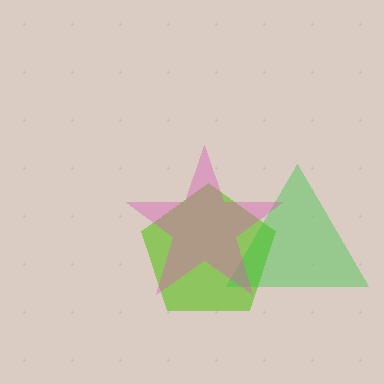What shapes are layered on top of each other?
The layered shapes are: a lime pentagon, a green triangle, a pink star.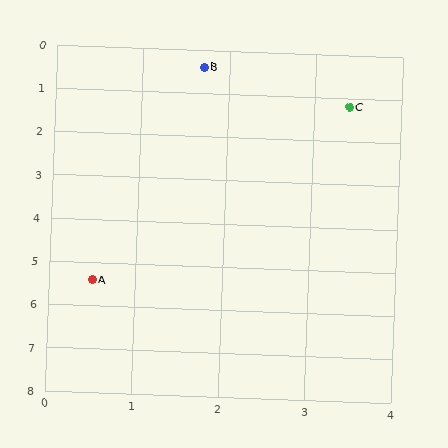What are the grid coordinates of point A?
Point A is at approximately (0.5, 5.4).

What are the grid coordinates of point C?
Point C is at approximately (3.4, 1.2).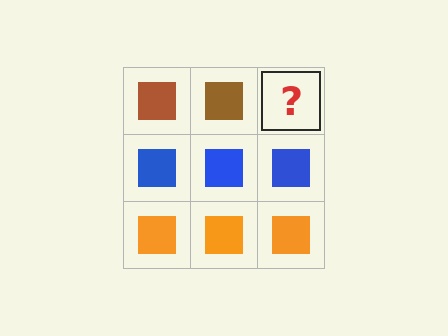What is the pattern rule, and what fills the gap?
The rule is that each row has a consistent color. The gap should be filled with a brown square.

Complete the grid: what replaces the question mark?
The question mark should be replaced with a brown square.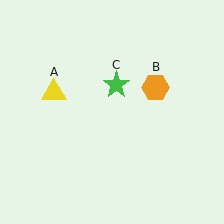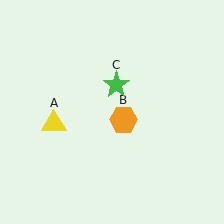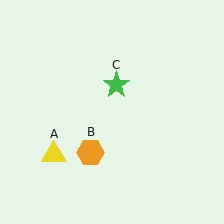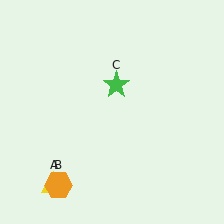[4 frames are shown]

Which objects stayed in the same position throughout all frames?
Green star (object C) remained stationary.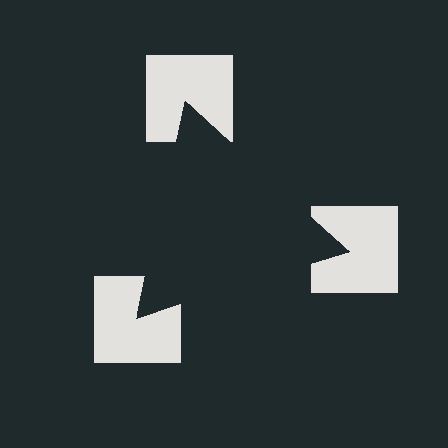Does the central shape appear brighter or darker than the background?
It typically appears slightly darker than the background, even though no actual brightness change is drawn.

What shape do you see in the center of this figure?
An illusory triangle — its edges are inferred from the aligned wedge cuts in the notched squares, not physically drawn.